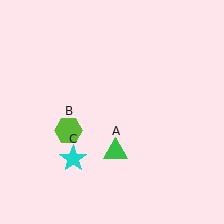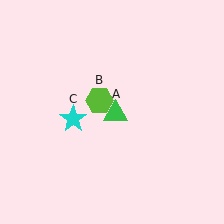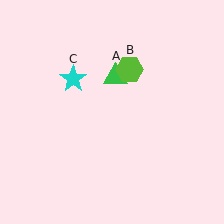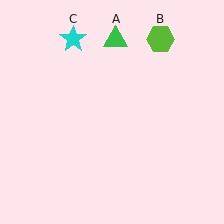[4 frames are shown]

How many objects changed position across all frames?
3 objects changed position: green triangle (object A), lime hexagon (object B), cyan star (object C).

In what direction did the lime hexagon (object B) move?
The lime hexagon (object B) moved up and to the right.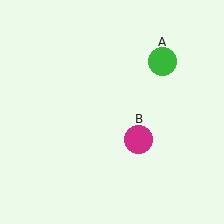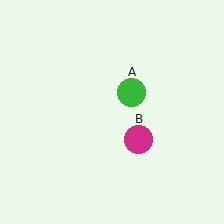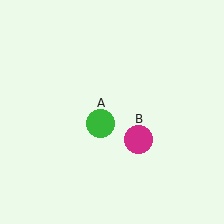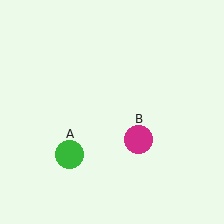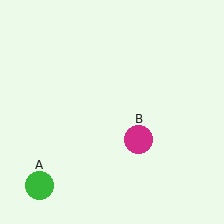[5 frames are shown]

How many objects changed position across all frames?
1 object changed position: green circle (object A).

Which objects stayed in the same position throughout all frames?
Magenta circle (object B) remained stationary.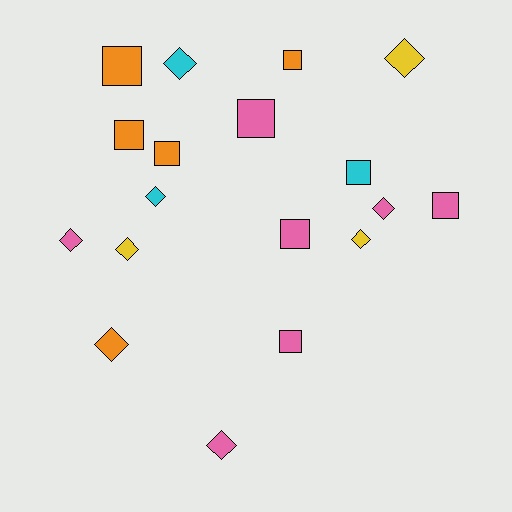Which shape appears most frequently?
Square, with 9 objects.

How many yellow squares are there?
There are no yellow squares.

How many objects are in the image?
There are 18 objects.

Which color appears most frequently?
Pink, with 7 objects.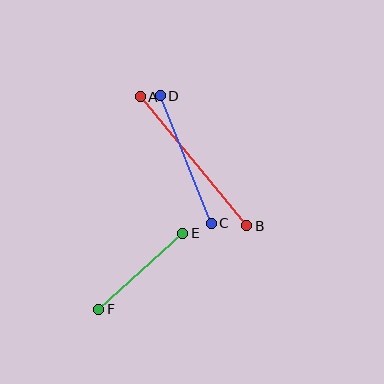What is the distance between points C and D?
The distance is approximately 137 pixels.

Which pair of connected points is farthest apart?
Points A and B are farthest apart.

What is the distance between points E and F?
The distance is approximately 113 pixels.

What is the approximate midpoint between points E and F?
The midpoint is at approximately (141, 271) pixels.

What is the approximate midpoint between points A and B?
The midpoint is at approximately (194, 161) pixels.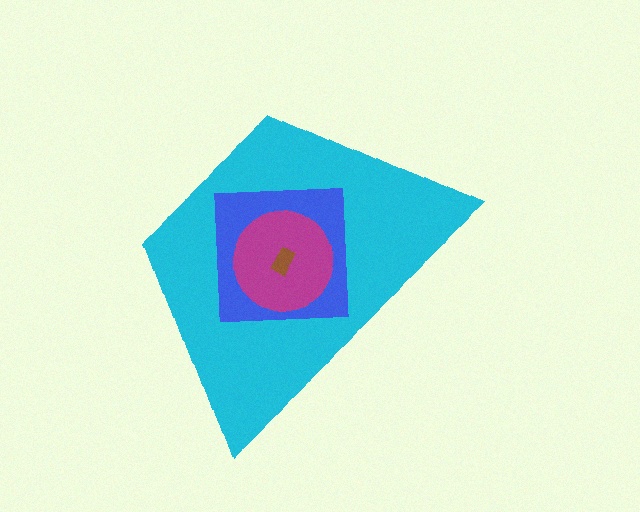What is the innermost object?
The brown rectangle.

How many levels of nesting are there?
4.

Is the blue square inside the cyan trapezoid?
Yes.